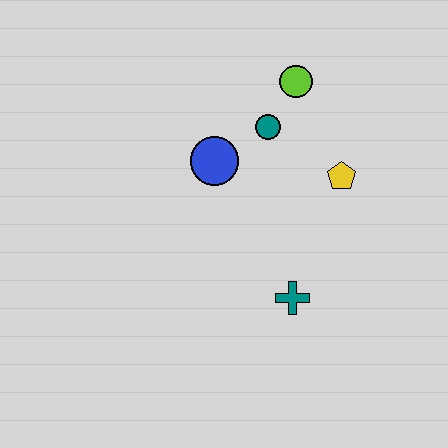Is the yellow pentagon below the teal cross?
No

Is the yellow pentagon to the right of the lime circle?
Yes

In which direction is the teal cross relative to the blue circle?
The teal cross is below the blue circle.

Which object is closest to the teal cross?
The yellow pentagon is closest to the teal cross.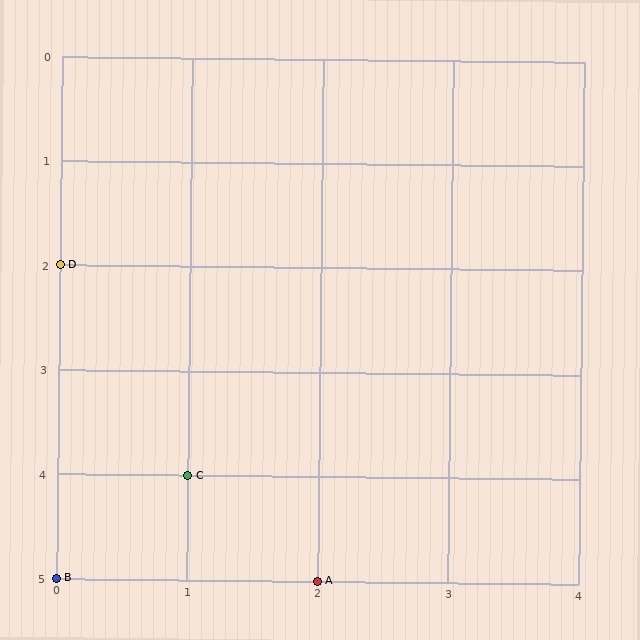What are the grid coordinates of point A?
Point A is at grid coordinates (2, 5).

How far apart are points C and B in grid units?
Points C and B are 1 column and 1 row apart (about 1.4 grid units diagonally).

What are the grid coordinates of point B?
Point B is at grid coordinates (0, 5).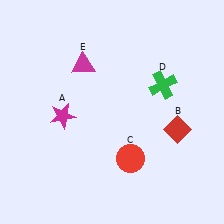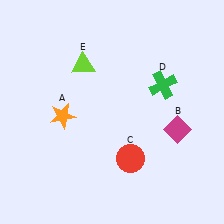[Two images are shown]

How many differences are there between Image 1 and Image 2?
There are 3 differences between the two images.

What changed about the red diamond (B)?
In Image 1, B is red. In Image 2, it changed to magenta.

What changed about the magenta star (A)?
In Image 1, A is magenta. In Image 2, it changed to orange.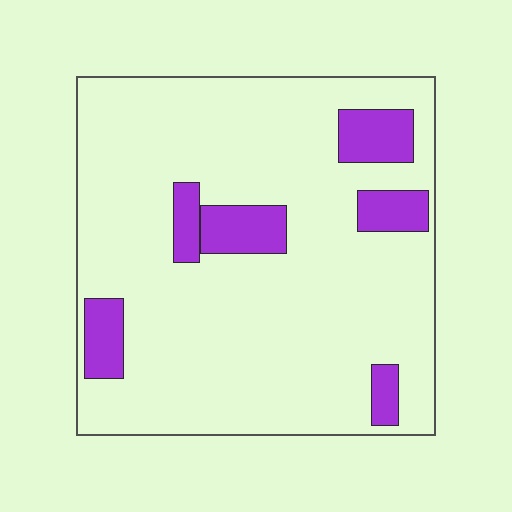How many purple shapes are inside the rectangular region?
6.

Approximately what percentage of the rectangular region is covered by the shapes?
Approximately 15%.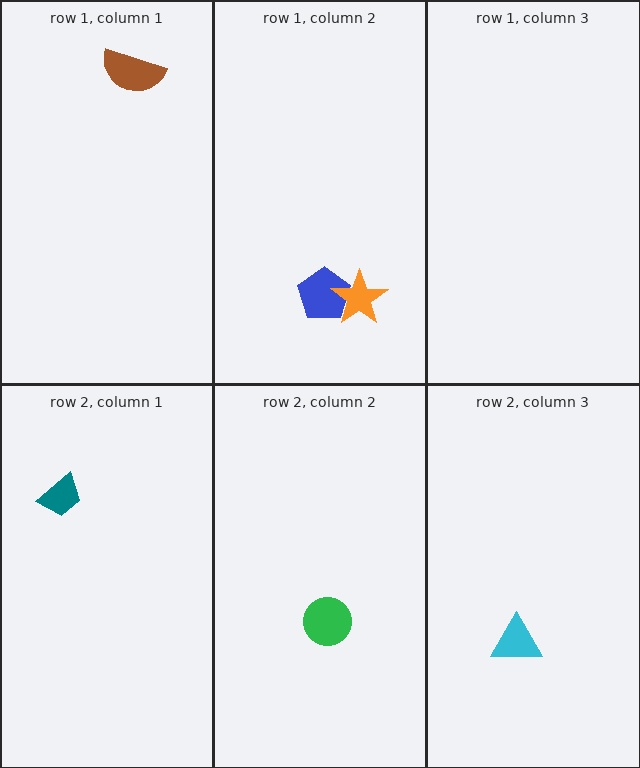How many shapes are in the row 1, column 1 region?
1.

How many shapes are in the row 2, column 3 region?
1.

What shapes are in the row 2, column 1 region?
The teal trapezoid.